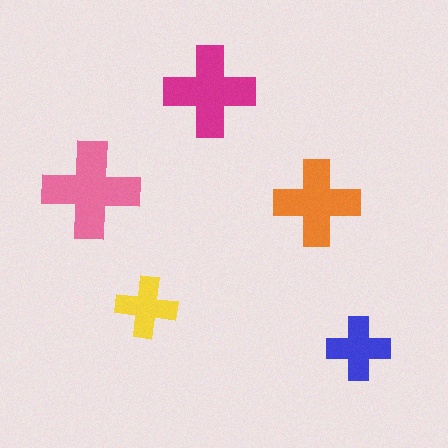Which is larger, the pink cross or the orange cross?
The pink one.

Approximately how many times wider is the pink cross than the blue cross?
About 1.5 times wider.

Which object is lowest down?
The blue cross is bottommost.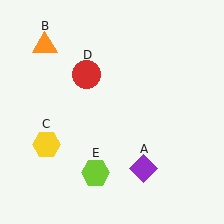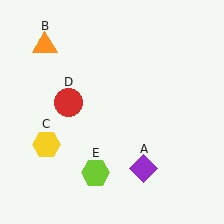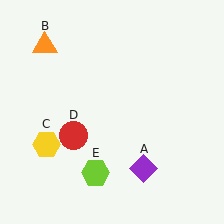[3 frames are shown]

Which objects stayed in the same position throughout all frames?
Purple diamond (object A) and orange triangle (object B) and yellow hexagon (object C) and lime hexagon (object E) remained stationary.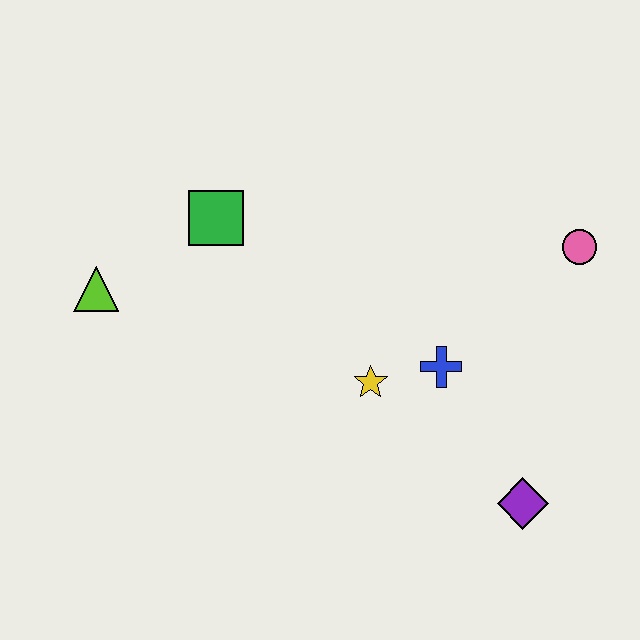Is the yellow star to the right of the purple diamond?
No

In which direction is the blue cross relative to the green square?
The blue cross is to the right of the green square.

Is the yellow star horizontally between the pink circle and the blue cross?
No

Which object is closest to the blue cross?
The yellow star is closest to the blue cross.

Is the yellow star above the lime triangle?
No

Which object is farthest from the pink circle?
The lime triangle is farthest from the pink circle.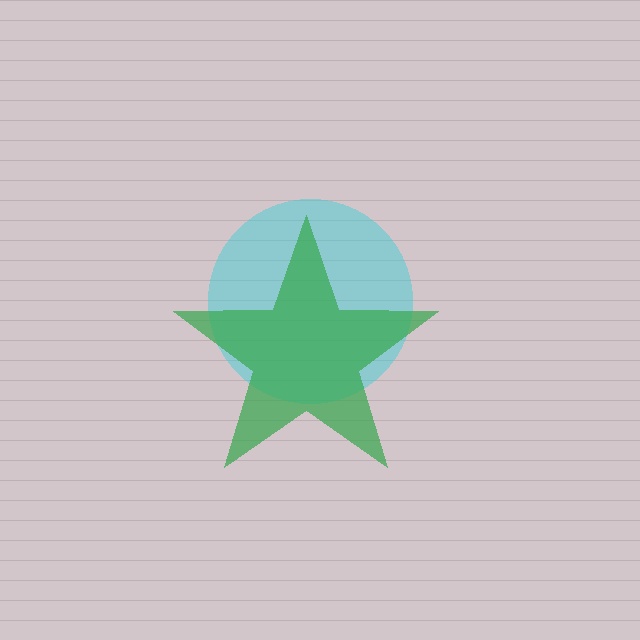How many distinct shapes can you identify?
There are 2 distinct shapes: a cyan circle, a green star.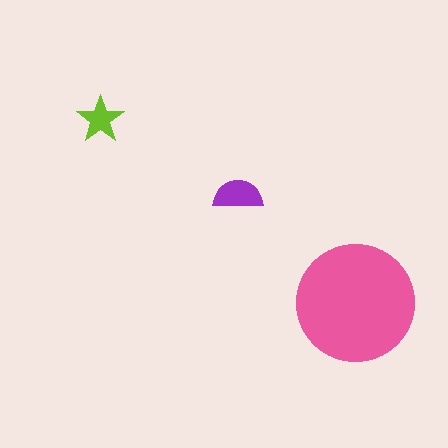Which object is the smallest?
The lime star.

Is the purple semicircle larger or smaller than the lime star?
Larger.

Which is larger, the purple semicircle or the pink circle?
The pink circle.